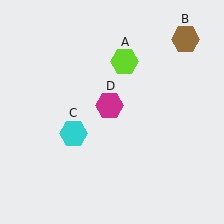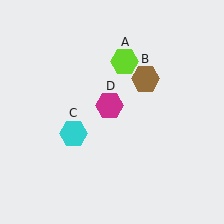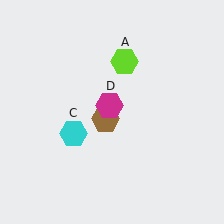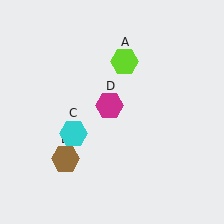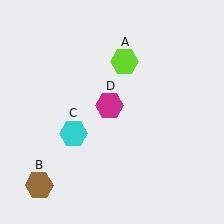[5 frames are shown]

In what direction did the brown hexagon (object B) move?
The brown hexagon (object B) moved down and to the left.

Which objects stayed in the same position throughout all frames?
Lime hexagon (object A) and cyan hexagon (object C) and magenta hexagon (object D) remained stationary.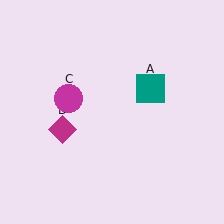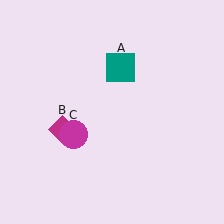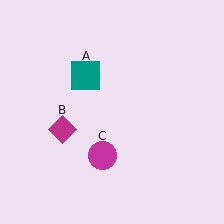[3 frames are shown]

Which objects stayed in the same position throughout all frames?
Magenta diamond (object B) remained stationary.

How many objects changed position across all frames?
2 objects changed position: teal square (object A), magenta circle (object C).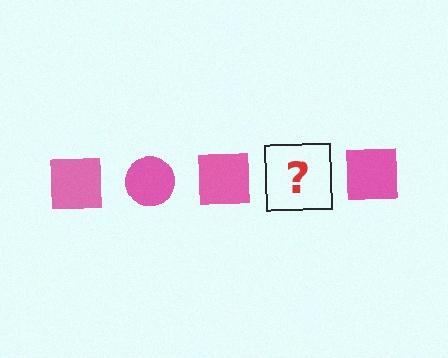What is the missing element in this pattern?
The missing element is a pink circle.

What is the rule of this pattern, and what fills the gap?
The rule is that the pattern cycles through square, circle shapes in pink. The gap should be filled with a pink circle.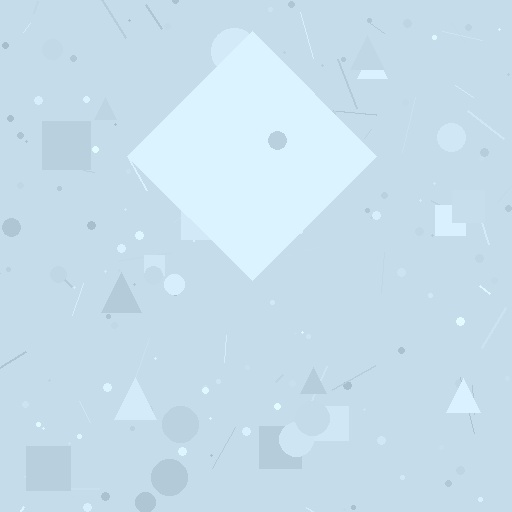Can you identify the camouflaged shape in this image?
The camouflaged shape is a diamond.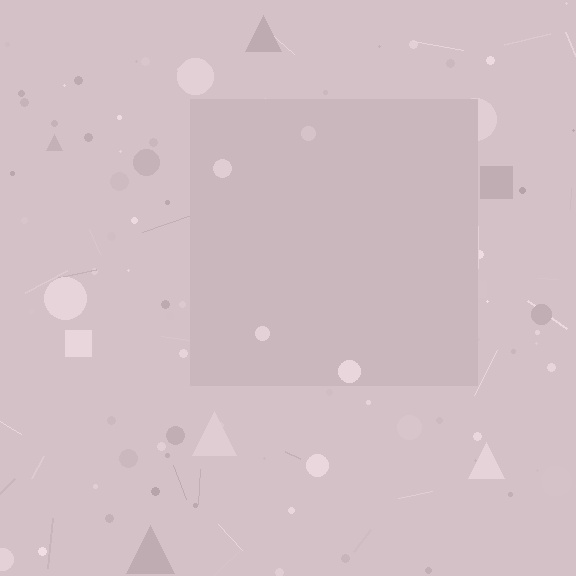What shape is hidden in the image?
A square is hidden in the image.